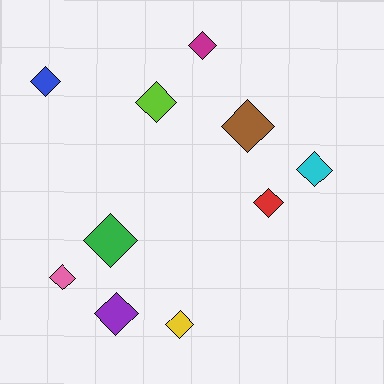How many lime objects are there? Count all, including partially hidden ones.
There is 1 lime object.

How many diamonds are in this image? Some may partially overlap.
There are 10 diamonds.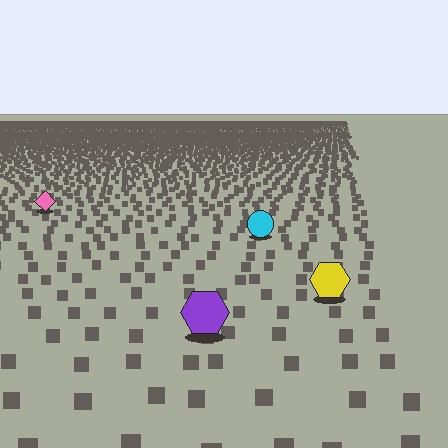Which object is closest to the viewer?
The purple hexagon is closest. The texture marks near it are larger and more spread out.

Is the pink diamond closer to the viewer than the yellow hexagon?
No. The yellow hexagon is closer — you can tell from the texture gradient: the ground texture is coarser near it.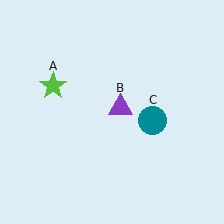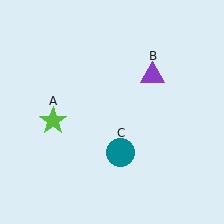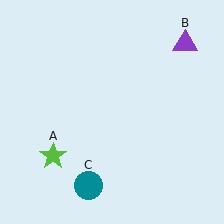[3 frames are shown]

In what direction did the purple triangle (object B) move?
The purple triangle (object B) moved up and to the right.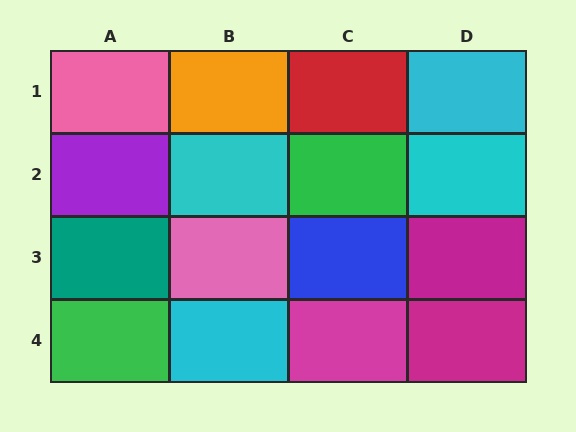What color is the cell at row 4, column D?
Magenta.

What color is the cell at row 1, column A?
Pink.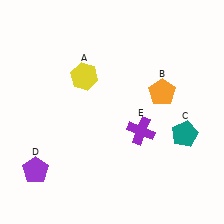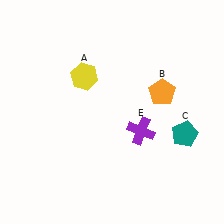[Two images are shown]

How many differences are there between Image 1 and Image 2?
There is 1 difference between the two images.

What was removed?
The purple pentagon (D) was removed in Image 2.